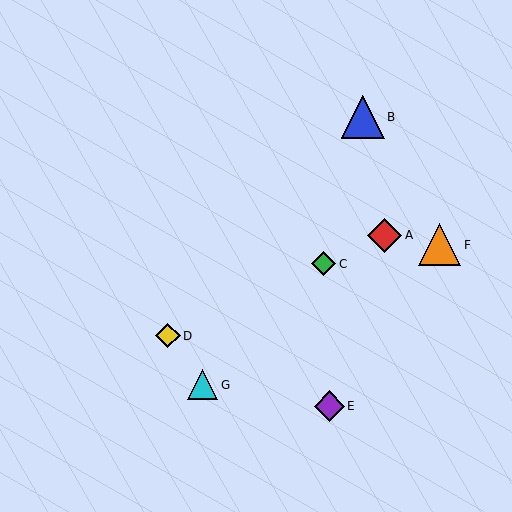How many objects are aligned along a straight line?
3 objects (A, C, D) are aligned along a straight line.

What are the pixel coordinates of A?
Object A is at (385, 235).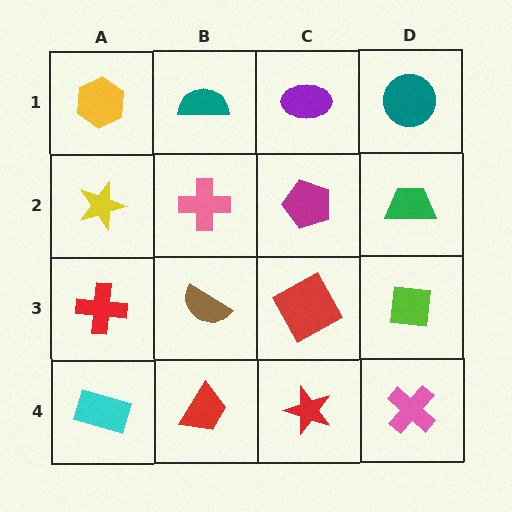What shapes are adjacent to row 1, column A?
A yellow star (row 2, column A), a teal semicircle (row 1, column B).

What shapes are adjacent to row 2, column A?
A yellow hexagon (row 1, column A), a red cross (row 3, column A), a pink cross (row 2, column B).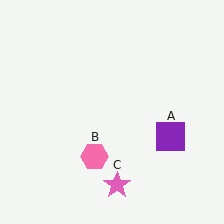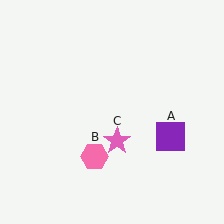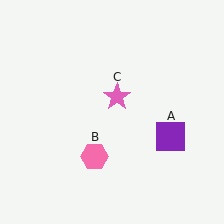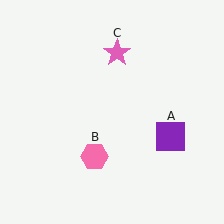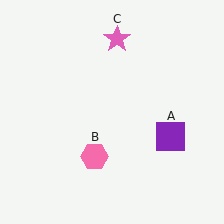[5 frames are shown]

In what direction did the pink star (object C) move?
The pink star (object C) moved up.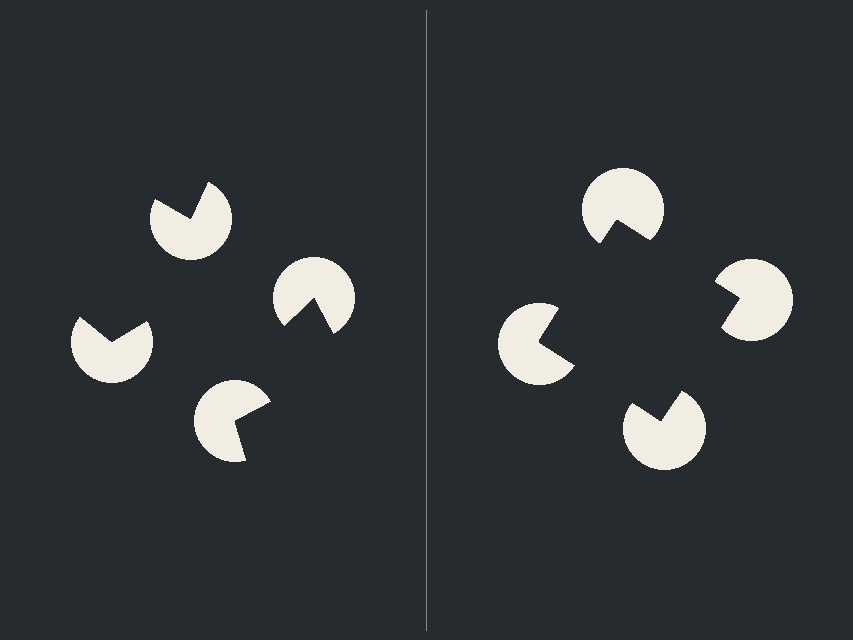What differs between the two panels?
The pac-man discs are positioned identically on both sides; only the wedge orientations differ. On the right they align to a square; on the left they are misaligned.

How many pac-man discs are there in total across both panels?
8 — 4 on each side.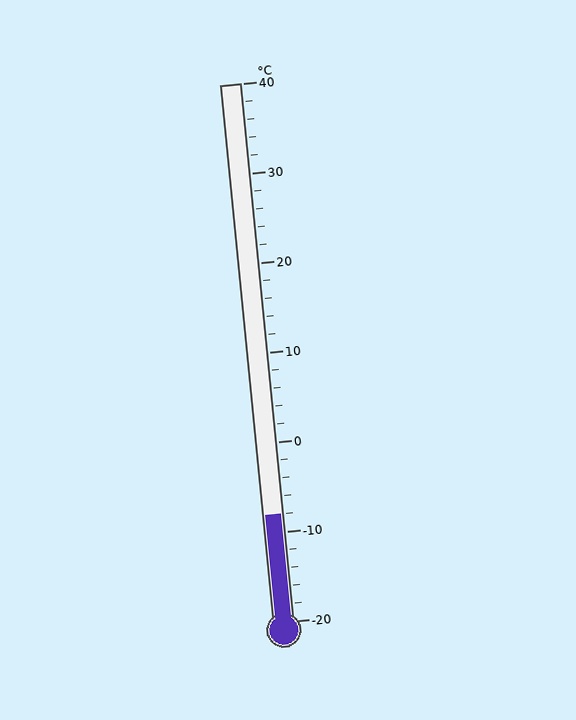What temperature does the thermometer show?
The thermometer shows approximately -8°C.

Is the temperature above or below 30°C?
The temperature is below 30°C.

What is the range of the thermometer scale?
The thermometer scale ranges from -20°C to 40°C.